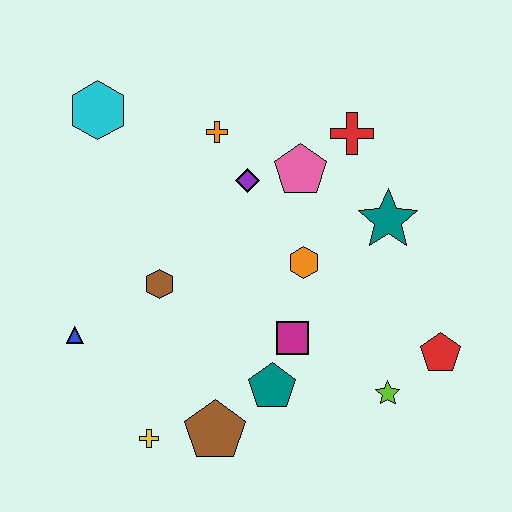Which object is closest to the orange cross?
The purple diamond is closest to the orange cross.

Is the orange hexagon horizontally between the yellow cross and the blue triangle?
No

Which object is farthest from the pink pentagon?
The yellow cross is farthest from the pink pentagon.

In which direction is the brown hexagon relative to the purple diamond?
The brown hexagon is below the purple diamond.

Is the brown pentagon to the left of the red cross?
Yes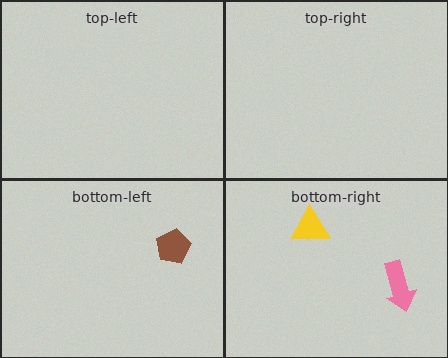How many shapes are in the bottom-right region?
2.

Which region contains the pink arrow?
The bottom-right region.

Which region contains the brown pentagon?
The bottom-left region.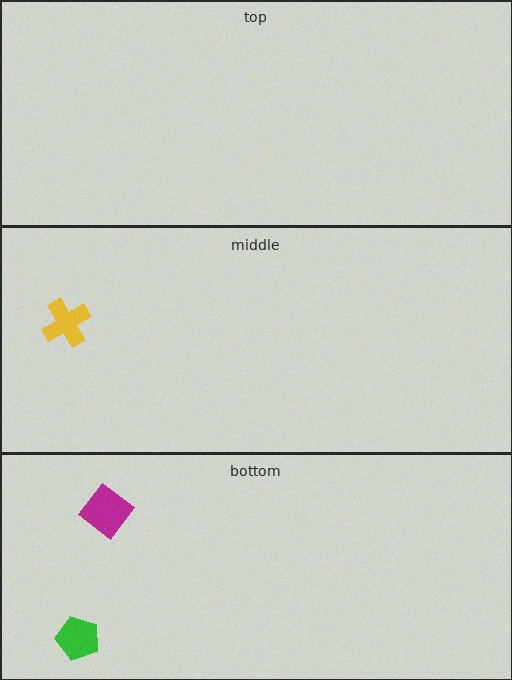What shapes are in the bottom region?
The green pentagon, the magenta diamond.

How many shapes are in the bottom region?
2.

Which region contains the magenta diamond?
The bottom region.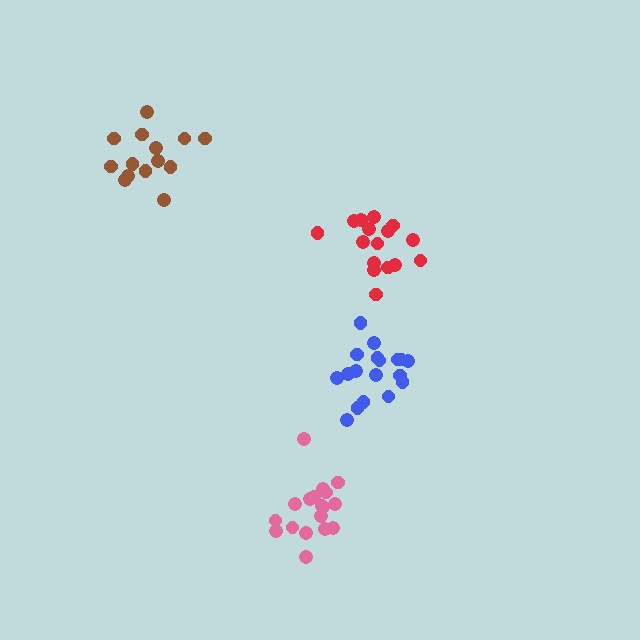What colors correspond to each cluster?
The clusters are colored: blue, brown, pink, red.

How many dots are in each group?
Group 1: 18 dots, Group 2: 14 dots, Group 3: 18 dots, Group 4: 16 dots (66 total).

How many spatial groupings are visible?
There are 4 spatial groupings.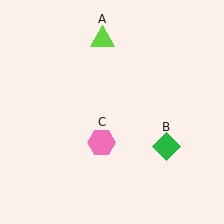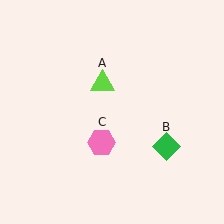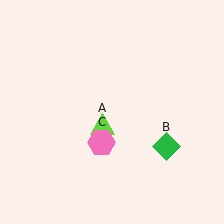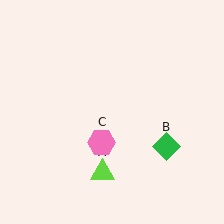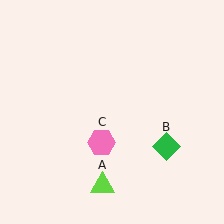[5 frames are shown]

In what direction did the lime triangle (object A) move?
The lime triangle (object A) moved down.